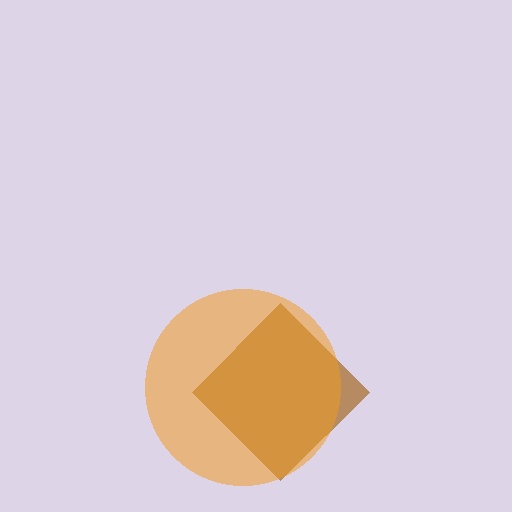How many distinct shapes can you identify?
There are 2 distinct shapes: a brown diamond, an orange circle.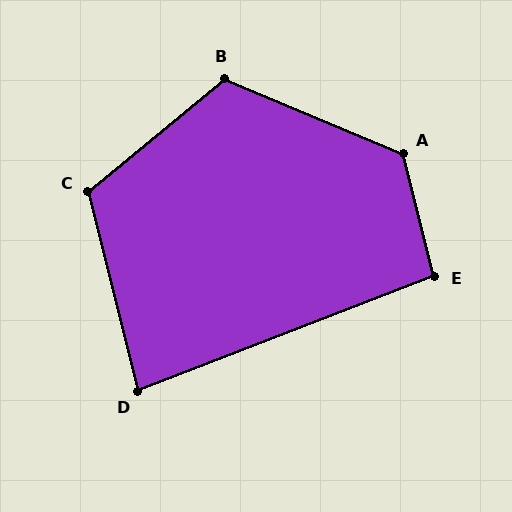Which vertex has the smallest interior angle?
D, at approximately 83 degrees.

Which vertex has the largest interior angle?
A, at approximately 127 degrees.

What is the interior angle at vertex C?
Approximately 116 degrees (obtuse).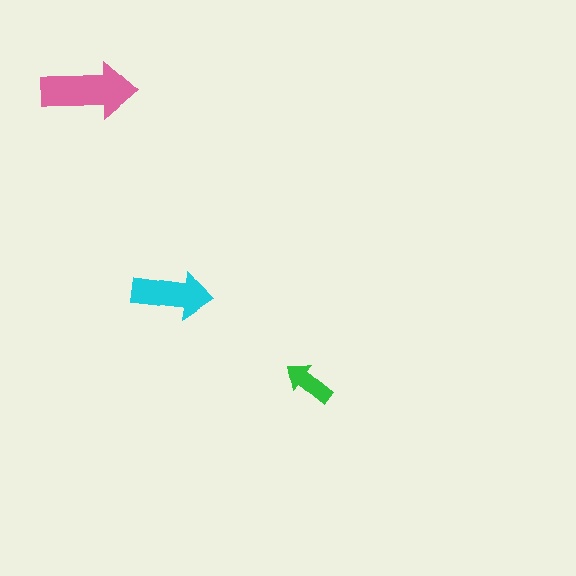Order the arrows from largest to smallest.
the pink one, the cyan one, the green one.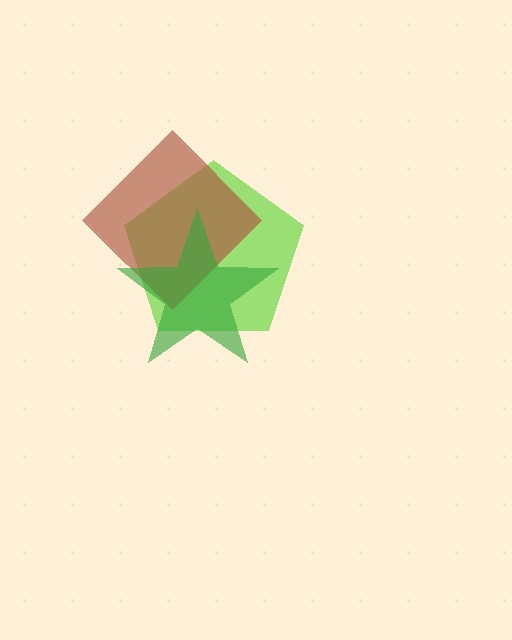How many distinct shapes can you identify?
There are 3 distinct shapes: a lime pentagon, a brown diamond, a green star.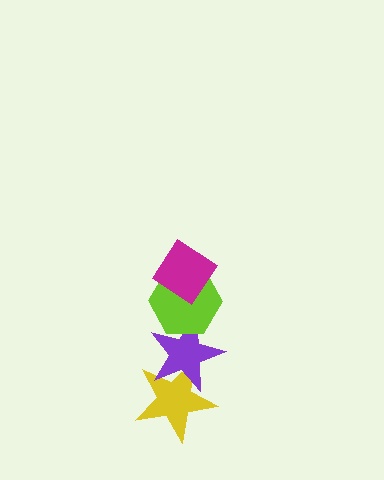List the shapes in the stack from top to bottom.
From top to bottom: the magenta diamond, the lime hexagon, the purple star, the yellow star.